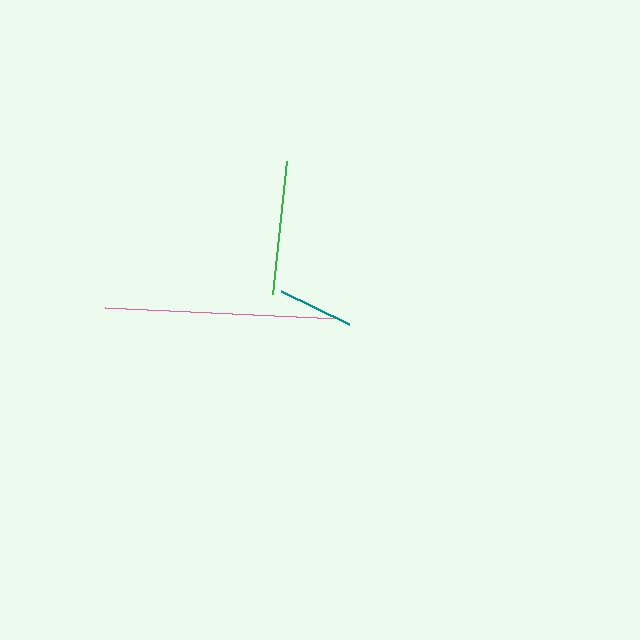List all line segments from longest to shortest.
From longest to shortest: pink, green, teal.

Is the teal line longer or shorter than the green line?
The green line is longer than the teal line.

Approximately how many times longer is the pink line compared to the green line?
The pink line is approximately 1.7 times the length of the green line.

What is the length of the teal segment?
The teal segment is approximately 75 pixels long.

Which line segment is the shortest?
The teal line is the shortest at approximately 75 pixels.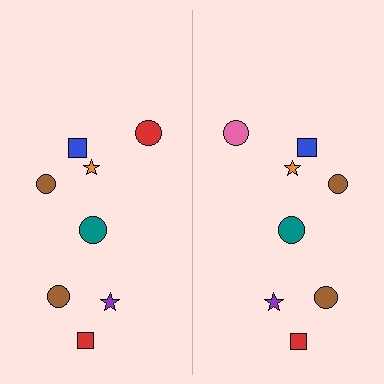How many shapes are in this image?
There are 16 shapes in this image.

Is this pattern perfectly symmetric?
No, the pattern is not perfectly symmetric. The pink circle on the right side breaks the symmetry — its mirror counterpart is red.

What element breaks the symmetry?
The pink circle on the right side breaks the symmetry — its mirror counterpart is red.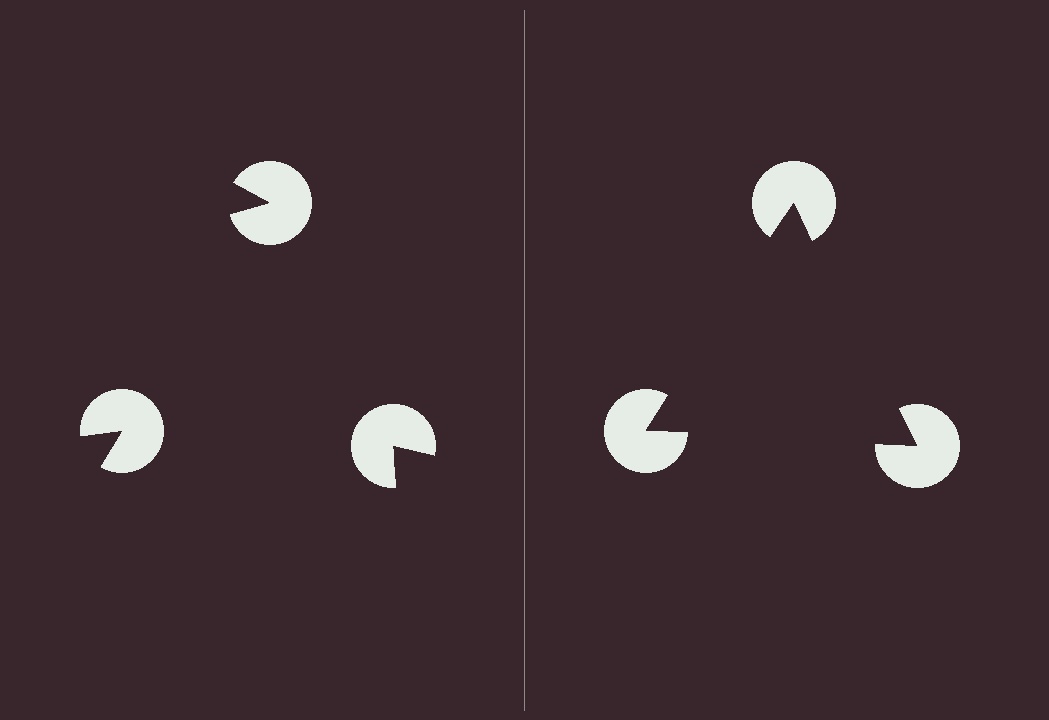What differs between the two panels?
The pac-man discs are positioned identically on both sides; only the wedge orientations differ. On the right they align to a triangle; on the left they are misaligned.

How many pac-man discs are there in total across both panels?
6 — 3 on each side.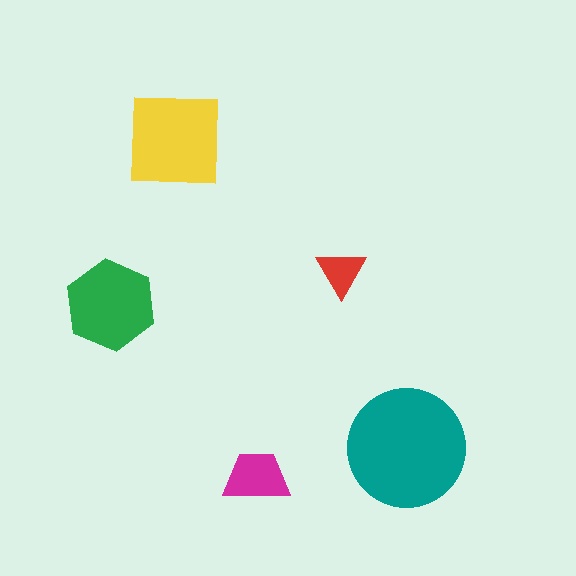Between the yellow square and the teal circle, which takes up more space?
The teal circle.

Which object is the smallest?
The red triangle.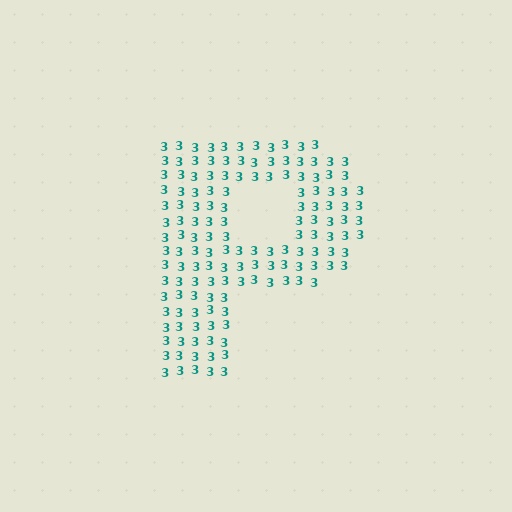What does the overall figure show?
The overall figure shows the letter P.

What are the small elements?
The small elements are digit 3's.